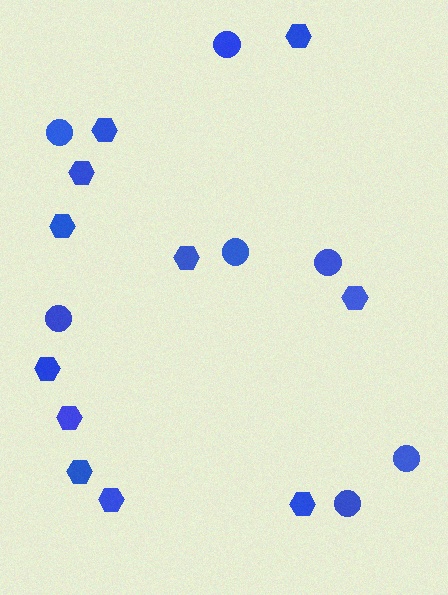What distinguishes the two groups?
There are 2 groups: one group of hexagons (11) and one group of circles (7).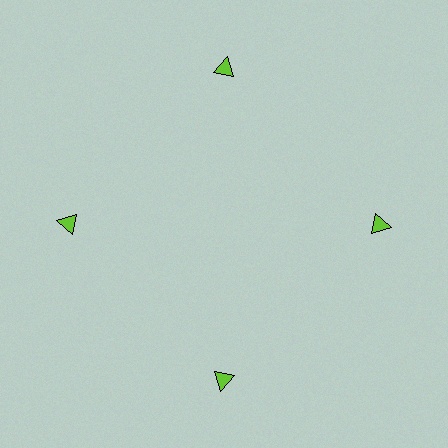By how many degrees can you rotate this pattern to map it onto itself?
The pattern maps onto itself every 90 degrees of rotation.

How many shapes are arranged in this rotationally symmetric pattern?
There are 4 shapes, arranged in 4 groups of 1.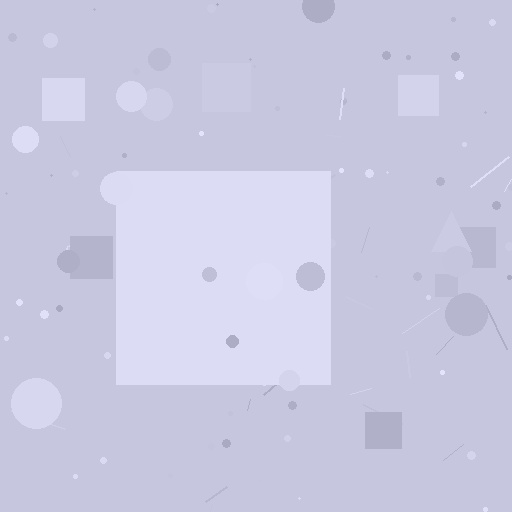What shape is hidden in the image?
A square is hidden in the image.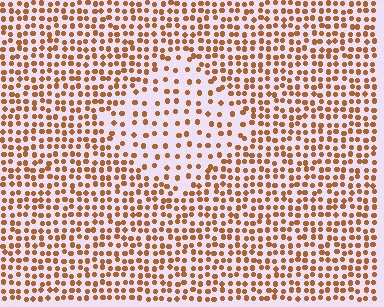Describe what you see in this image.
The image contains small brown elements arranged at two different densities. A diamond-shaped region is visible where the elements are less densely packed than the surrounding area.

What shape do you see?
I see a diamond.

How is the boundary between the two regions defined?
The boundary is defined by a change in element density (approximately 2.0x ratio). All elements are the same color, size, and shape.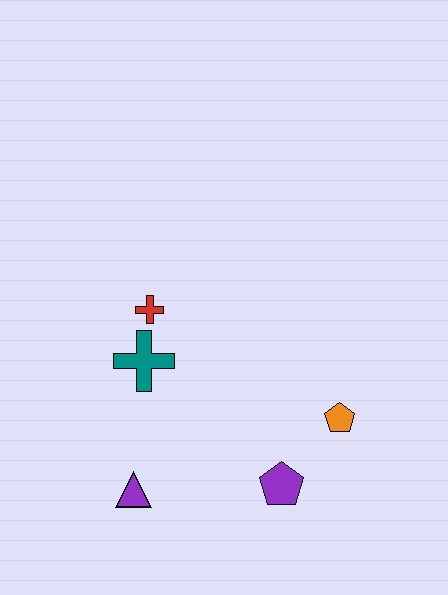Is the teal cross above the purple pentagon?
Yes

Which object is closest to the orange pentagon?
The purple pentagon is closest to the orange pentagon.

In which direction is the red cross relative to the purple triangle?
The red cross is above the purple triangle.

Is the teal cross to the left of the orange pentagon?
Yes